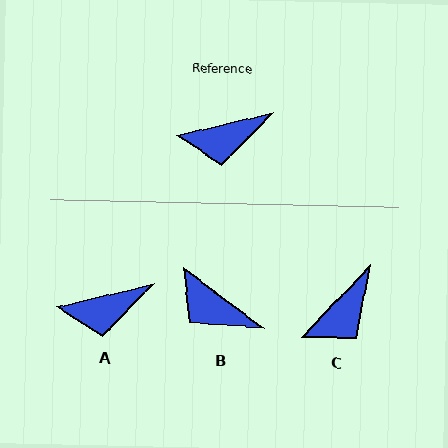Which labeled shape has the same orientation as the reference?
A.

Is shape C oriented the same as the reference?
No, it is off by about 33 degrees.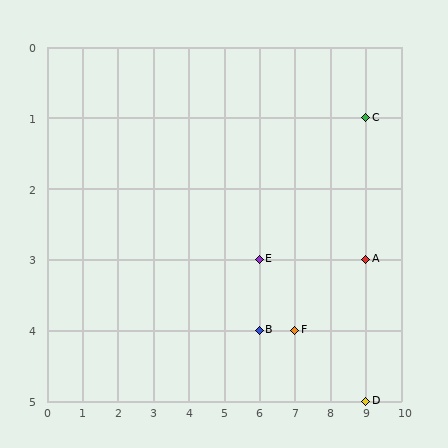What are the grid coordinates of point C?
Point C is at grid coordinates (9, 1).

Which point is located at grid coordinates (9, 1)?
Point C is at (9, 1).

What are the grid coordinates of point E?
Point E is at grid coordinates (6, 3).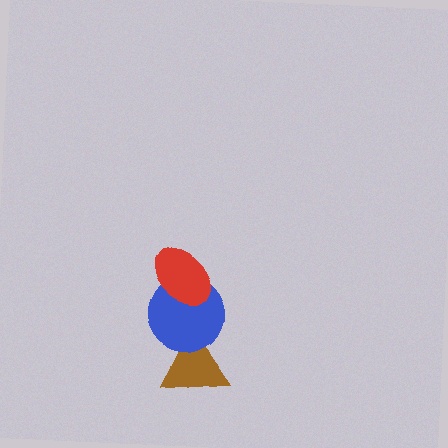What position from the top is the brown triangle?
The brown triangle is 3rd from the top.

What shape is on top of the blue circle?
The red ellipse is on top of the blue circle.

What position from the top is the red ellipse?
The red ellipse is 1st from the top.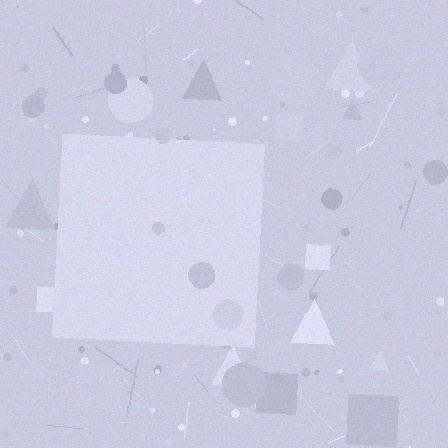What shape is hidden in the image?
A square is hidden in the image.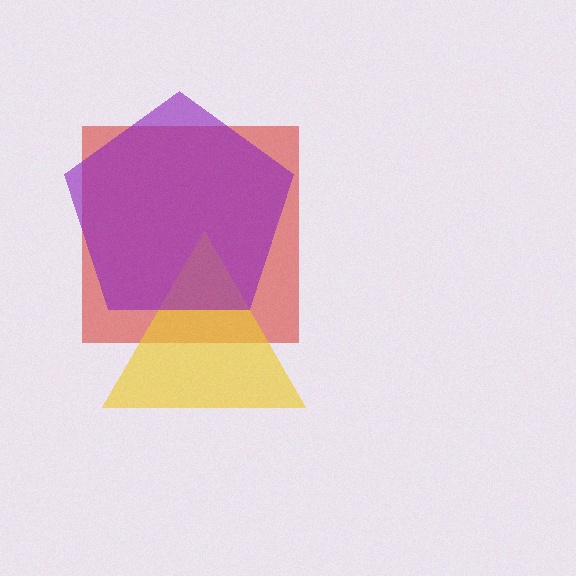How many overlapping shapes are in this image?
There are 3 overlapping shapes in the image.